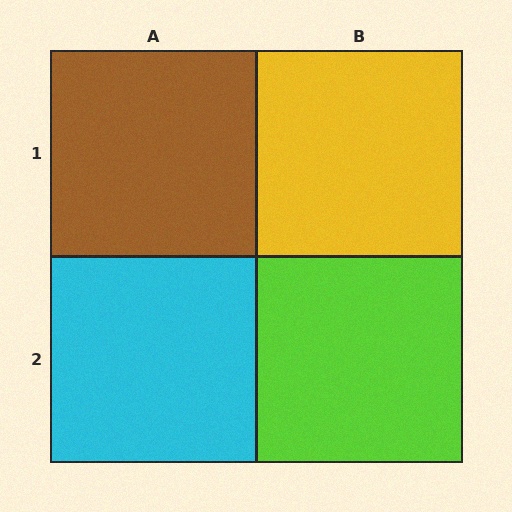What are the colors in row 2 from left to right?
Cyan, lime.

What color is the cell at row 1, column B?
Yellow.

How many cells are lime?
1 cell is lime.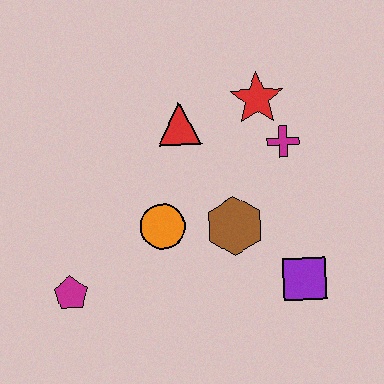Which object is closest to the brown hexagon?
The orange circle is closest to the brown hexagon.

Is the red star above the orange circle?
Yes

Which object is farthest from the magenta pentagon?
The red star is farthest from the magenta pentagon.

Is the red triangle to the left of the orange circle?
No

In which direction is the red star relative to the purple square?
The red star is above the purple square.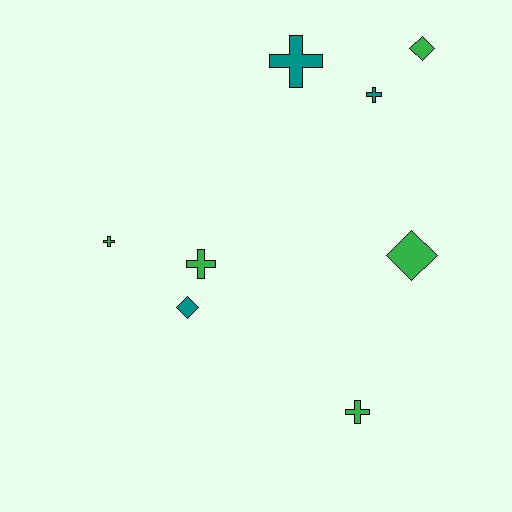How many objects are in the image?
There are 8 objects.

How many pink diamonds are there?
There are no pink diamonds.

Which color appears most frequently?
Green, with 5 objects.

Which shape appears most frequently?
Cross, with 5 objects.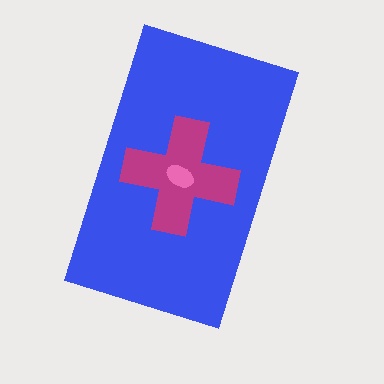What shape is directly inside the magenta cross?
The pink ellipse.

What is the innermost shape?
The pink ellipse.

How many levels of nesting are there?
3.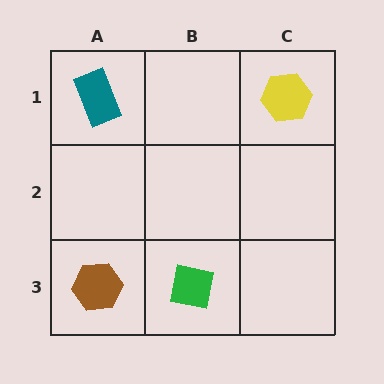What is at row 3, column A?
A brown hexagon.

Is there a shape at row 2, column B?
No, that cell is empty.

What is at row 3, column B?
A green square.